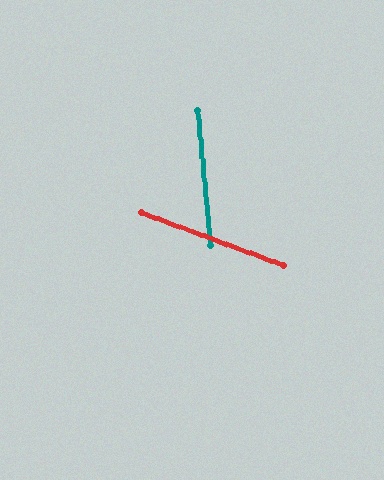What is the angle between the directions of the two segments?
Approximately 64 degrees.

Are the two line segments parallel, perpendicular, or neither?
Neither parallel nor perpendicular — they differ by about 64°.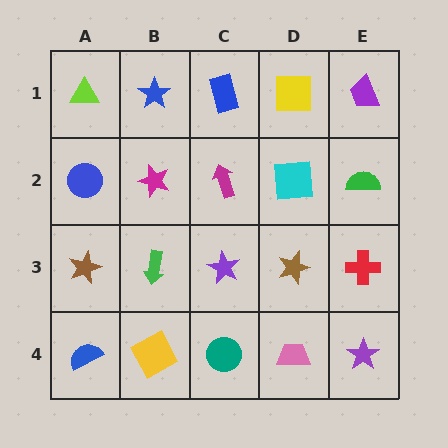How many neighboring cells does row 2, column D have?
4.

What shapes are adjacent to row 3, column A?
A blue circle (row 2, column A), a blue semicircle (row 4, column A), a green arrow (row 3, column B).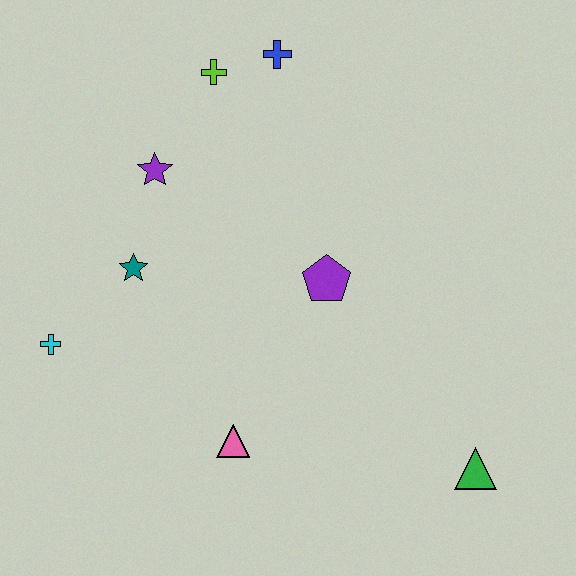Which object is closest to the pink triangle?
The purple pentagon is closest to the pink triangle.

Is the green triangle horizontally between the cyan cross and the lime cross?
No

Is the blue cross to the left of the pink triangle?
No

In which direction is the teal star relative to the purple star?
The teal star is below the purple star.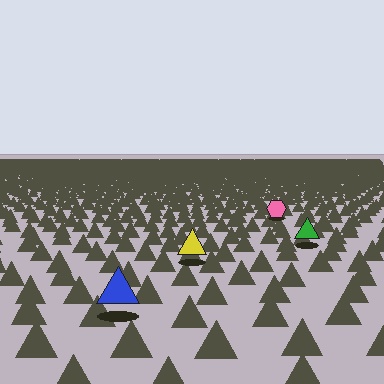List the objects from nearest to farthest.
From nearest to farthest: the blue triangle, the yellow triangle, the green triangle, the pink hexagon.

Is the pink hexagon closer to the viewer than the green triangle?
No. The green triangle is closer — you can tell from the texture gradient: the ground texture is coarser near it.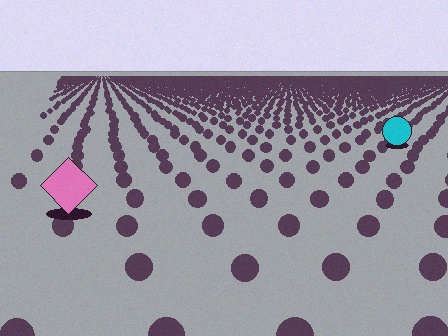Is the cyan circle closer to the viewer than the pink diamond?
No. The pink diamond is closer — you can tell from the texture gradient: the ground texture is coarser near it.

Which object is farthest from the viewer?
The cyan circle is farthest from the viewer. It appears smaller and the ground texture around it is denser.